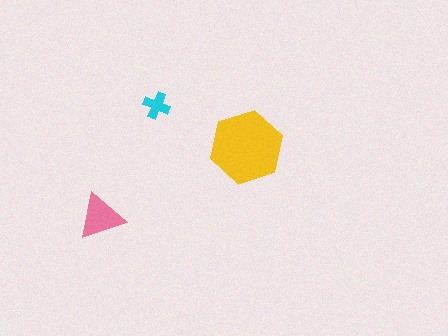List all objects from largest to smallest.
The yellow hexagon, the pink triangle, the cyan cross.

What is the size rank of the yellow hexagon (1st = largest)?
1st.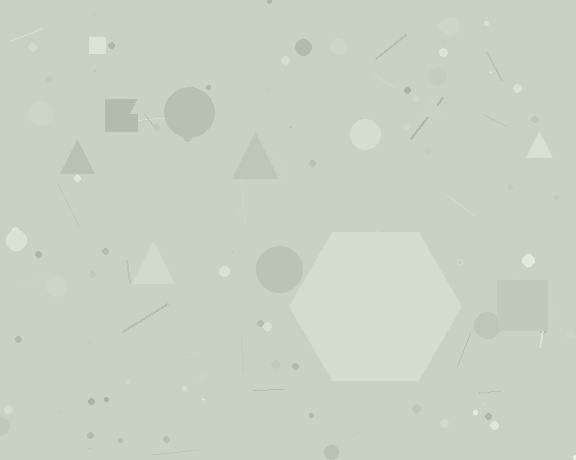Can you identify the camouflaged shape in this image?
The camouflaged shape is a hexagon.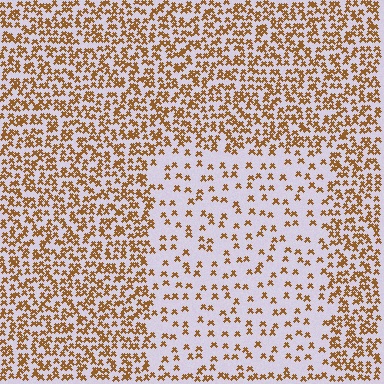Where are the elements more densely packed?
The elements are more densely packed outside the rectangle boundary.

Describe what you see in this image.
The image contains small brown elements arranged at two different densities. A rectangle-shaped region is visible where the elements are less densely packed than the surrounding area.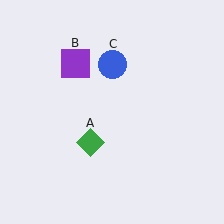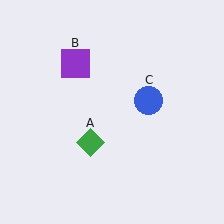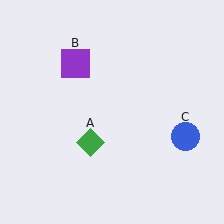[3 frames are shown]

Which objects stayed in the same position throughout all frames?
Green diamond (object A) and purple square (object B) remained stationary.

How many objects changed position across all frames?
1 object changed position: blue circle (object C).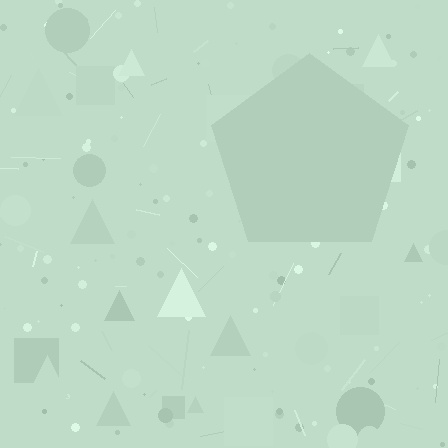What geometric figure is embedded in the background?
A pentagon is embedded in the background.